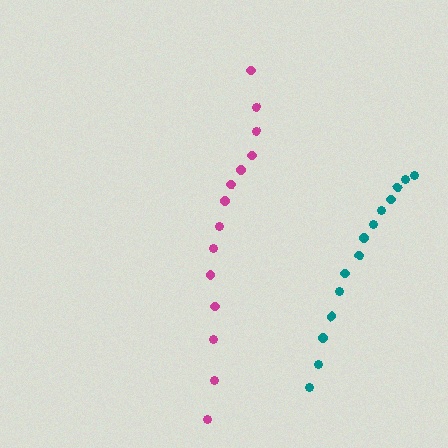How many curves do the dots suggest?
There are 2 distinct paths.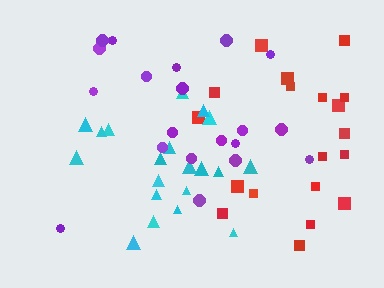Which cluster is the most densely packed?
Cyan.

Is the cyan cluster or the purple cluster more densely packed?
Cyan.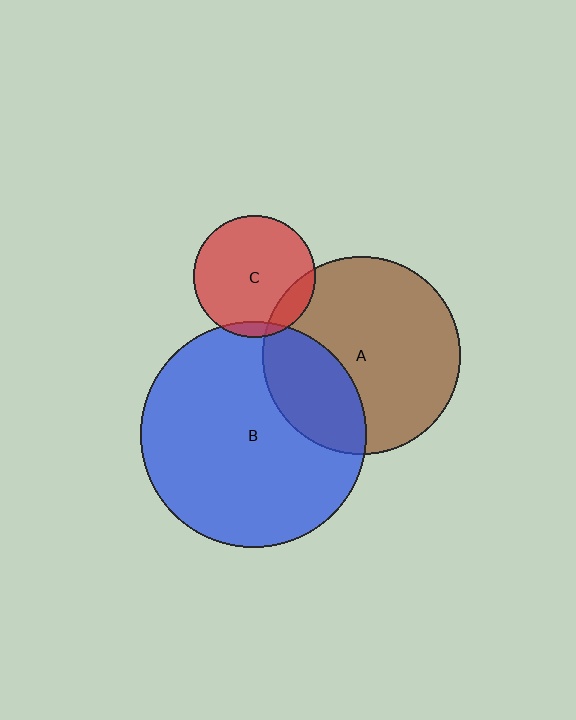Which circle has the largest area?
Circle B (blue).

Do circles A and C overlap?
Yes.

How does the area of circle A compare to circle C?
Approximately 2.6 times.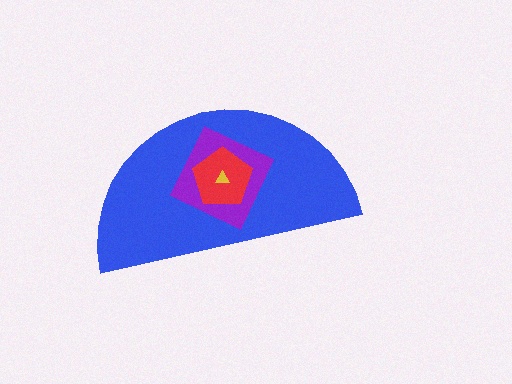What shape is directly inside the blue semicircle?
The purple square.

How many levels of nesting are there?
4.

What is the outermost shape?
The blue semicircle.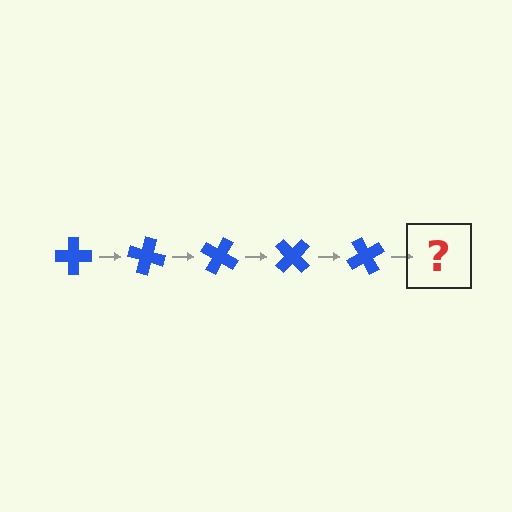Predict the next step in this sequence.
The next step is a blue cross rotated 75 degrees.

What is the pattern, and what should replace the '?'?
The pattern is that the cross rotates 15 degrees each step. The '?' should be a blue cross rotated 75 degrees.